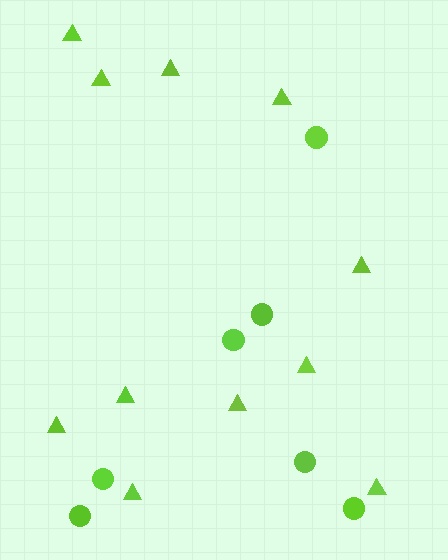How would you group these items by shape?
There are 2 groups: one group of triangles (11) and one group of circles (7).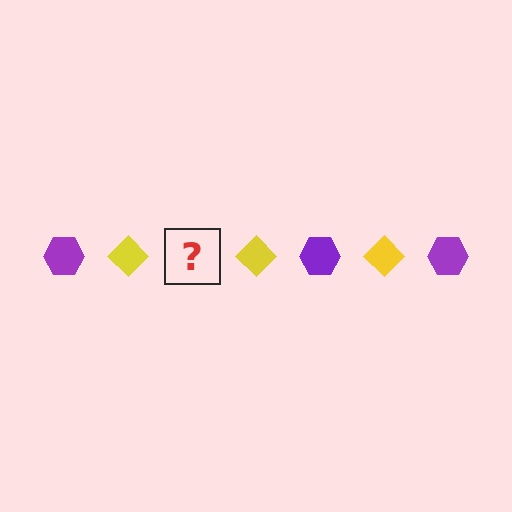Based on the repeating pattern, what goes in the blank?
The blank should be a purple hexagon.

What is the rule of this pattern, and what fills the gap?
The rule is that the pattern alternates between purple hexagon and yellow diamond. The gap should be filled with a purple hexagon.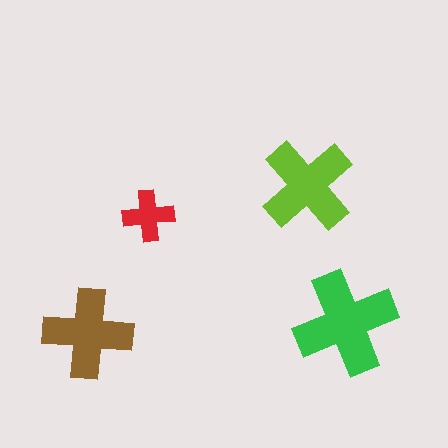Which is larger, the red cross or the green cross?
The green one.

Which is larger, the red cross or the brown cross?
The brown one.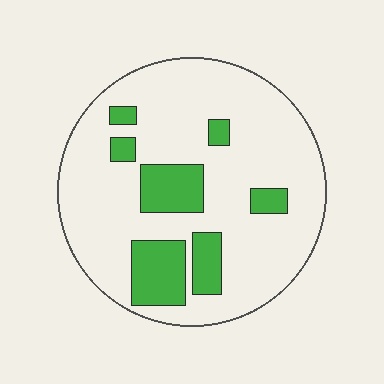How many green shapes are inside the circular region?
7.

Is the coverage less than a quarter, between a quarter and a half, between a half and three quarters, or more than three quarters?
Less than a quarter.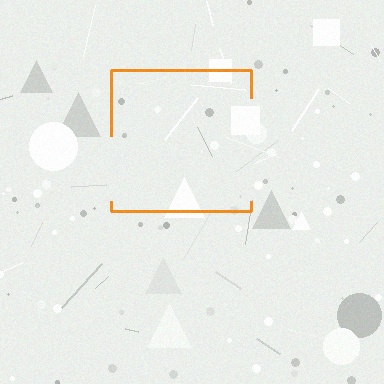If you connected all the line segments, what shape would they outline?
They would outline a square.